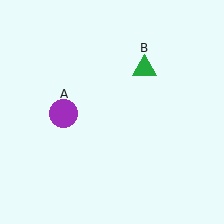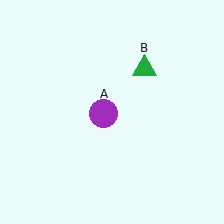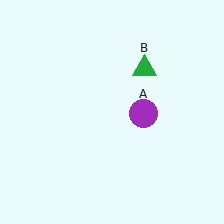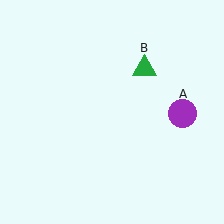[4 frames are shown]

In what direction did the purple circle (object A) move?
The purple circle (object A) moved right.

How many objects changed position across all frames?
1 object changed position: purple circle (object A).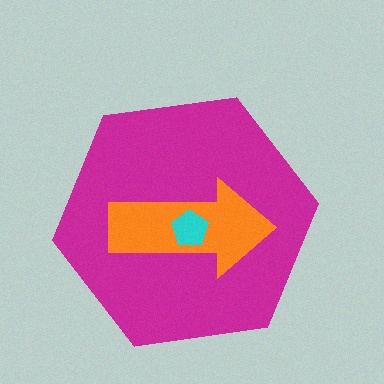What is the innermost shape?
The cyan pentagon.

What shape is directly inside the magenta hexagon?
The orange arrow.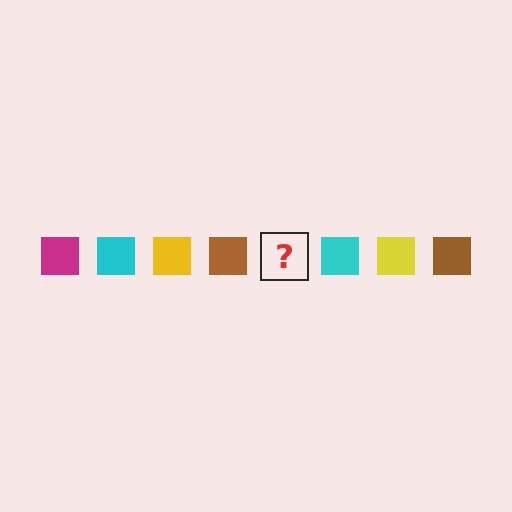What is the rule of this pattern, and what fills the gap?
The rule is that the pattern cycles through magenta, cyan, yellow, brown squares. The gap should be filled with a magenta square.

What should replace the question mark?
The question mark should be replaced with a magenta square.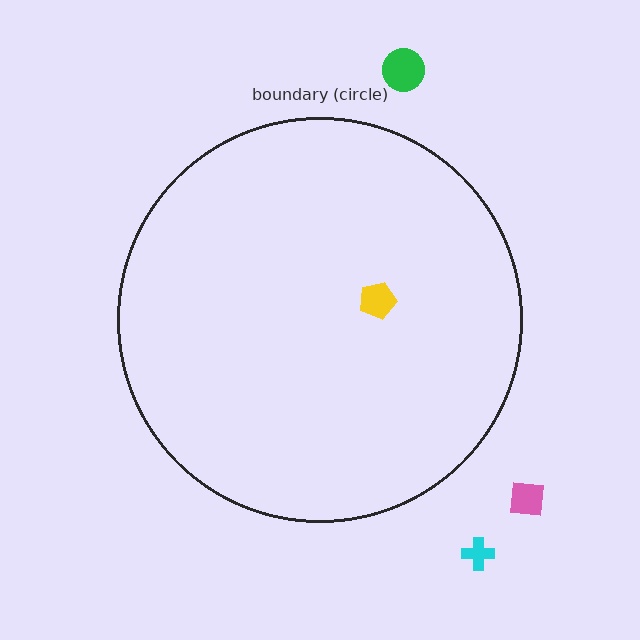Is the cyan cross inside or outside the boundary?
Outside.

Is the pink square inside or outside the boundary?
Outside.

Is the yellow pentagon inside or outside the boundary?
Inside.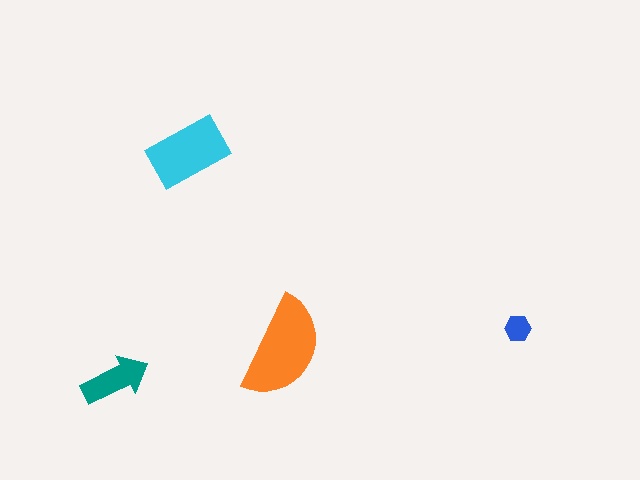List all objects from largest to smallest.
The orange semicircle, the cyan rectangle, the teal arrow, the blue hexagon.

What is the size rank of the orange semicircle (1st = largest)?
1st.